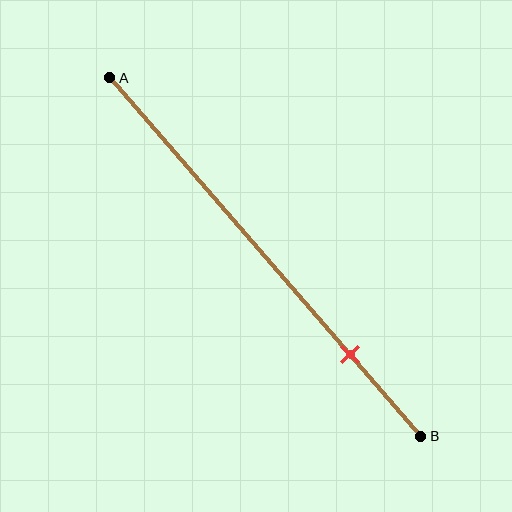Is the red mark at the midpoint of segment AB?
No, the mark is at about 75% from A, not at the 50% midpoint.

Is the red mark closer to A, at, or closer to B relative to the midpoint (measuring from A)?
The red mark is closer to point B than the midpoint of segment AB.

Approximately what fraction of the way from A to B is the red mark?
The red mark is approximately 75% of the way from A to B.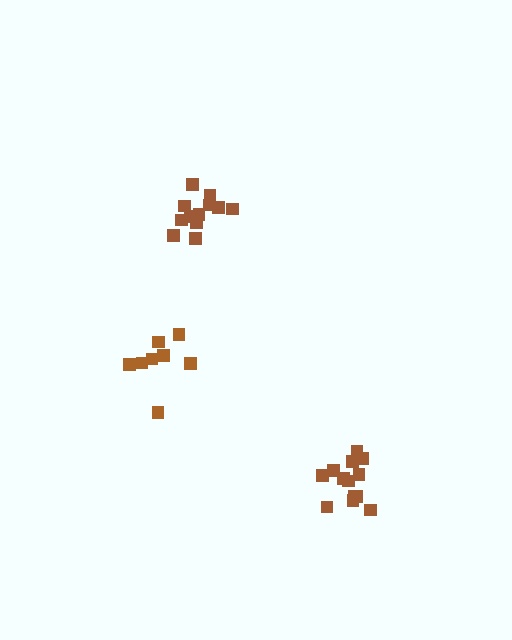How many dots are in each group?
Group 1: 12 dots, Group 2: 8 dots, Group 3: 13 dots (33 total).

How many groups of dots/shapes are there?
There are 3 groups.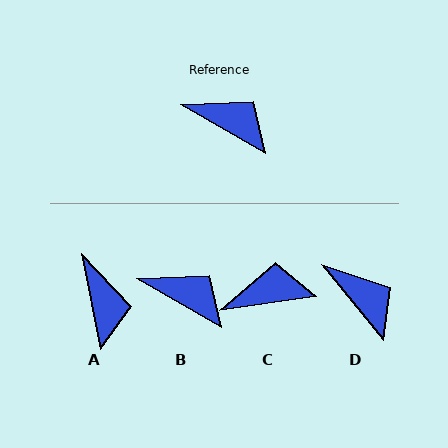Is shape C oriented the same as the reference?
No, it is off by about 38 degrees.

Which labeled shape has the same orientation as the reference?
B.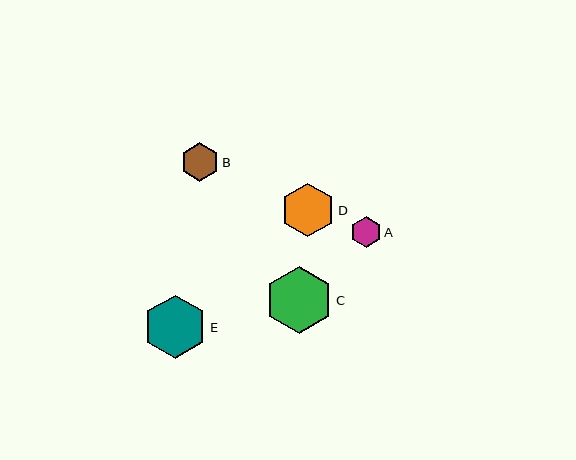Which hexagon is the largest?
Hexagon C is the largest with a size of approximately 68 pixels.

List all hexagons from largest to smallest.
From largest to smallest: C, E, D, B, A.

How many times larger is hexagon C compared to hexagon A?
Hexagon C is approximately 2.2 times the size of hexagon A.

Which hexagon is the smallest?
Hexagon A is the smallest with a size of approximately 30 pixels.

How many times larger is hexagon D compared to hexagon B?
Hexagon D is approximately 1.4 times the size of hexagon B.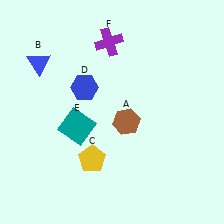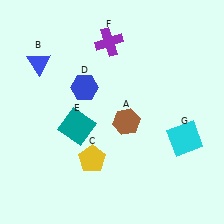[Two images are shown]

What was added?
A cyan square (G) was added in Image 2.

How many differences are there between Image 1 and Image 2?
There is 1 difference between the two images.